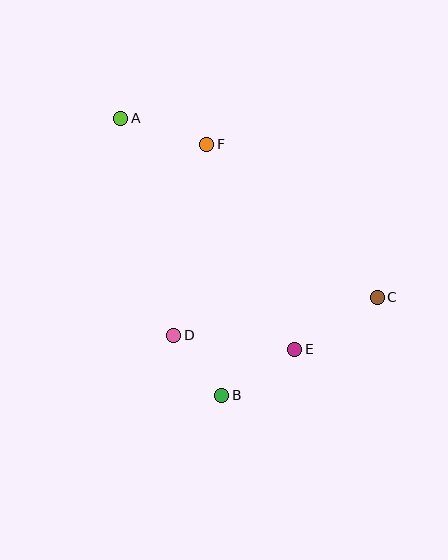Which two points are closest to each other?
Points B and D are closest to each other.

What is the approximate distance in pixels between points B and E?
The distance between B and E is approximately 87 pixels.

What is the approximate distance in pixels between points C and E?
The distance between C and E is approximately 97 pixels.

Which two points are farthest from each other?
Points A and C are farthest from each other.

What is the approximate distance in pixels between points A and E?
The distance between A and E is approximately 289 pixels.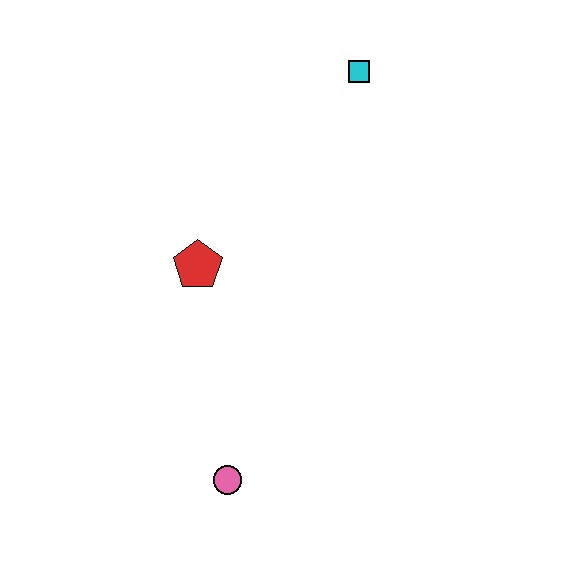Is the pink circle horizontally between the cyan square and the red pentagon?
Yes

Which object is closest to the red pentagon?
The pink circle is closest to the red pentagon.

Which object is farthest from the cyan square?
The pink circle is farthest from the cyan square.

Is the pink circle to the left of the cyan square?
Yes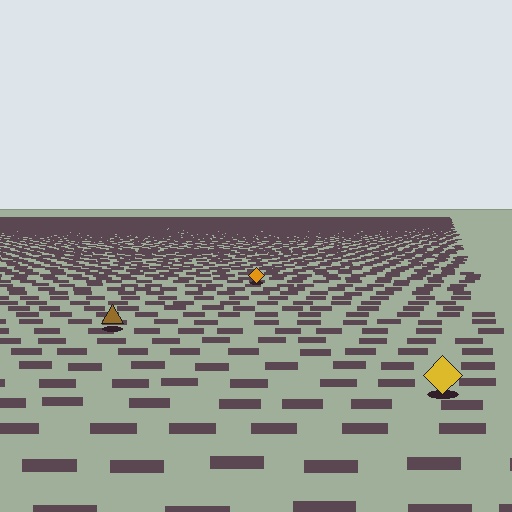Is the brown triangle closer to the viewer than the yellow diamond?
No. The yellow diamond is closer — you can tell from the texture gradient: the ground texture is coarser near it.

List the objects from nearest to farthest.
From nearest to farthest: the yellow diamond, the brown triangle, the orange diamond.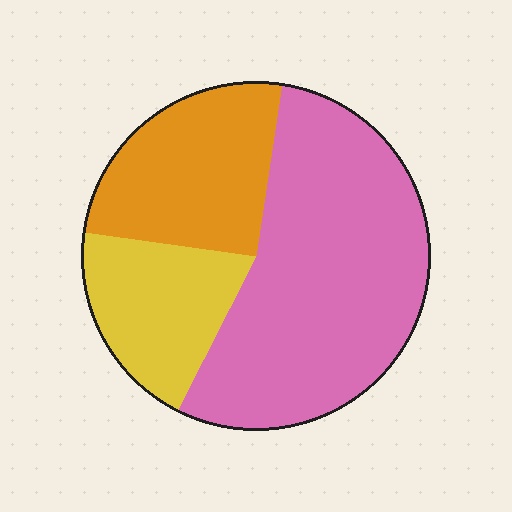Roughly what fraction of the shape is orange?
Orange takes up between a quarter and a half of the shape.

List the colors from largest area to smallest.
From largest to smallest: pink, orange, yellow.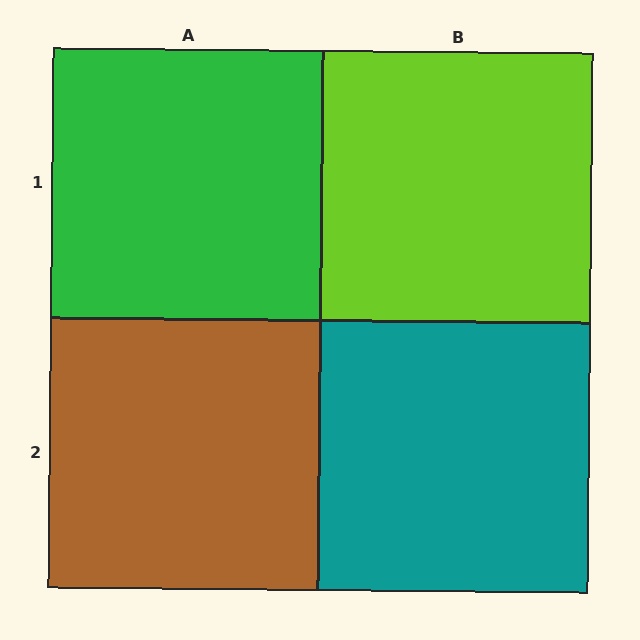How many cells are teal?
1 cell is teal.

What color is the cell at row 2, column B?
Teal.